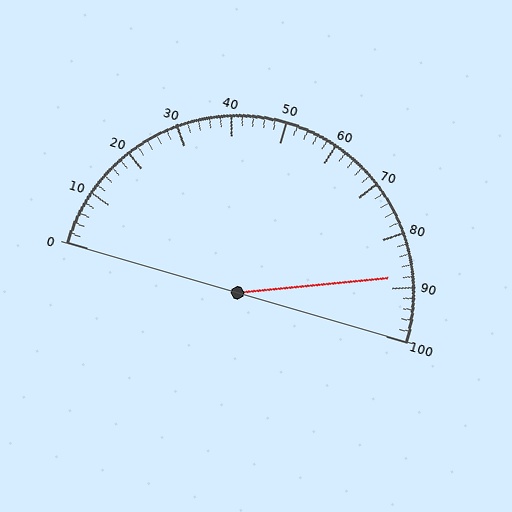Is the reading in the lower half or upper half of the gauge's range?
The reading is in the upper half of the range (0 to 100).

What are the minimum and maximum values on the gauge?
The gauge ranges from 0 to 100.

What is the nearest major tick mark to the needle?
The nearest major tick mark is 90.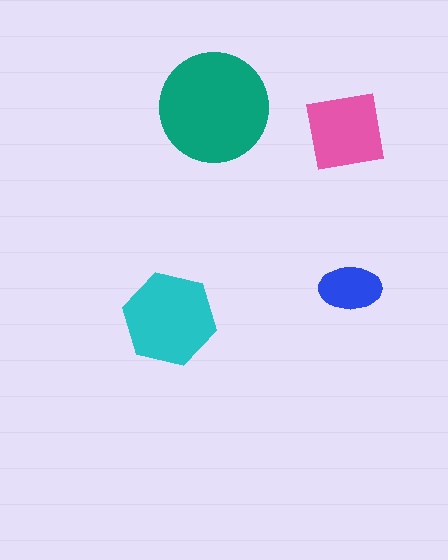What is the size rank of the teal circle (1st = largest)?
1st.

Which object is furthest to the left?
The cyan hexagon is leftmost.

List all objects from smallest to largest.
The blue ellipse, the pink square, the cyan hexagon, the teal circle.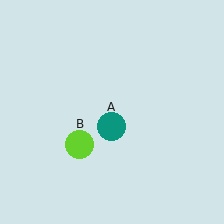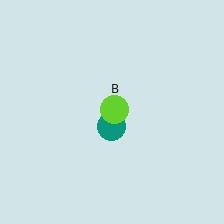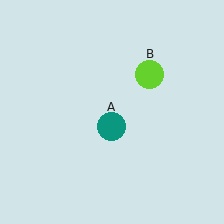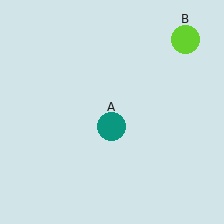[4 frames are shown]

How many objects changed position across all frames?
1 object changed position: lime circle (object B).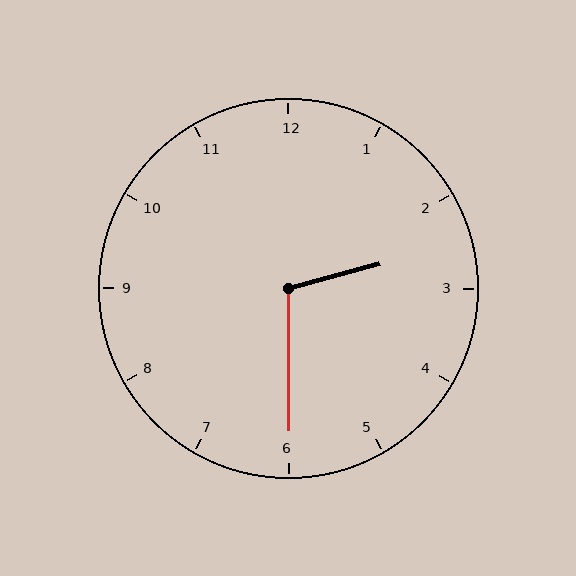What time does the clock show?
2:30.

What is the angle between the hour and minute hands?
Approximately 105 degrees.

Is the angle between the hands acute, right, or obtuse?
It is obtuse.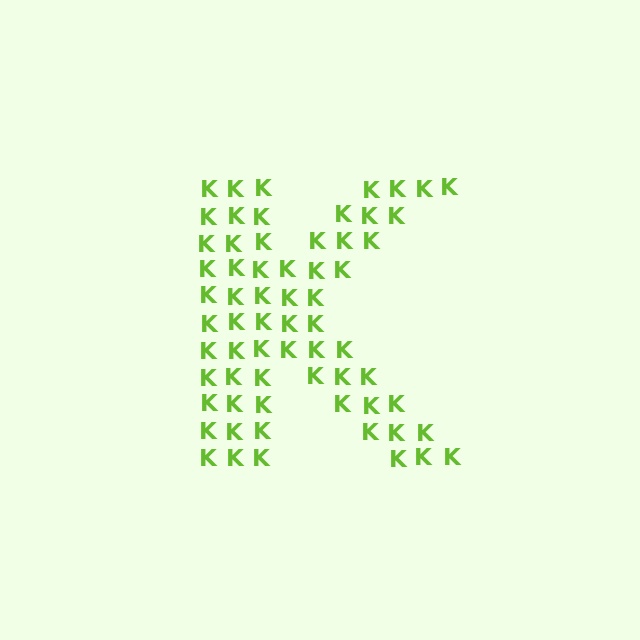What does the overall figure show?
The overall figure shows the letter K.